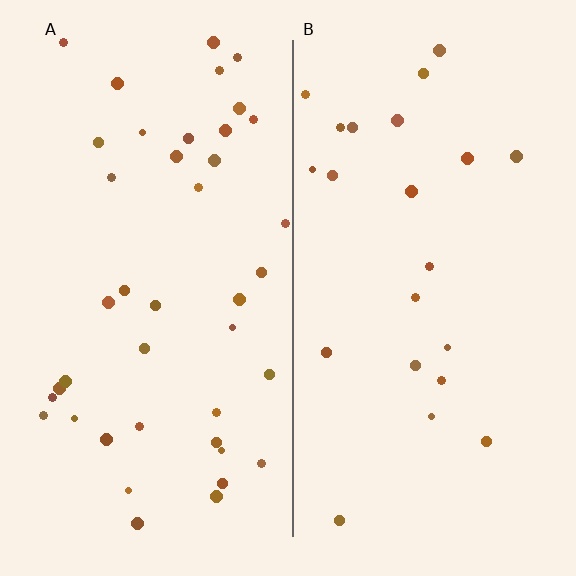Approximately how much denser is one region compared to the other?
Approximately 1.9× — region A over region B.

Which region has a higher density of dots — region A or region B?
A (the left).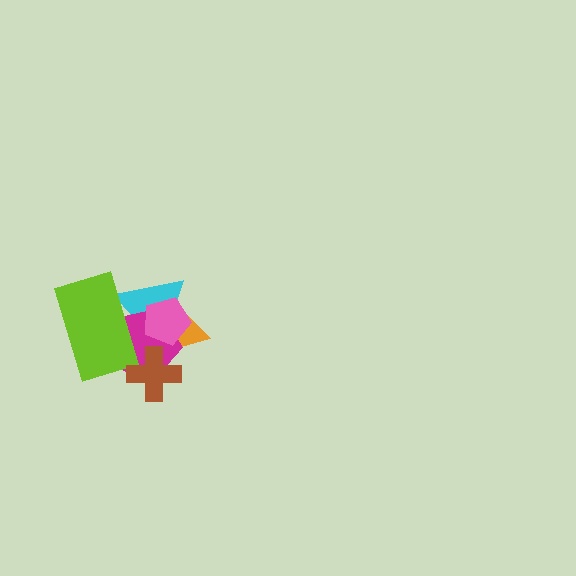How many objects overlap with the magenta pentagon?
5 objects overlap with the magenta pentagon.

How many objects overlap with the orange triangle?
4 objects overlap with the orange triangle.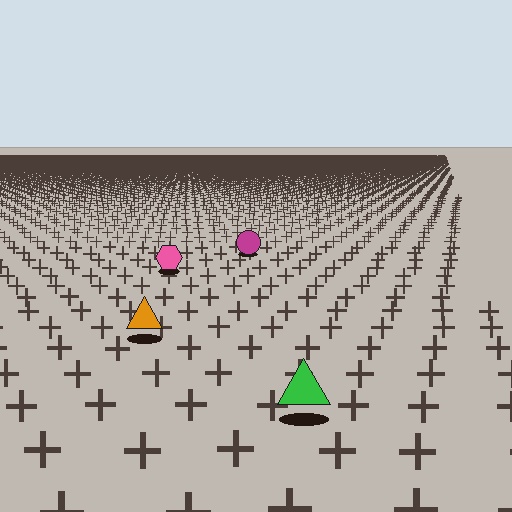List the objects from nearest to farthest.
From nearest to farthest: the green triangle, the orange triangle, the pink hexagon, the magenta circle.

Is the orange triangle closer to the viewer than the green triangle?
No. The green triangle is closer — you can tell from the texture gradient: the ground texture is coarser near it.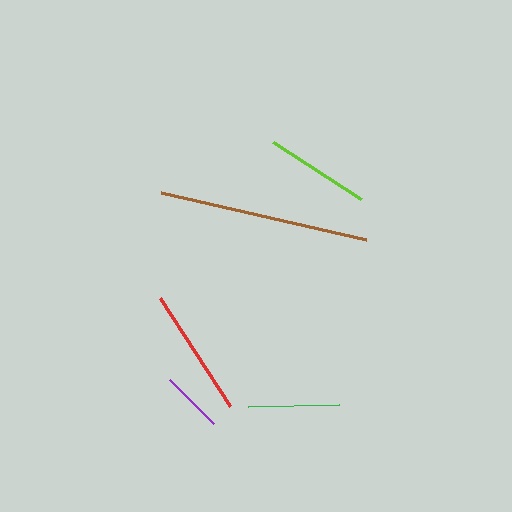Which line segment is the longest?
The brown line is the longest at approximately 211 pixels.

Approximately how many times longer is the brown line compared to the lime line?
The brown line is approximately 2.0 times the length of the lime line.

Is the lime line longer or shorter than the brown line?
The brown line is longer than the lime line.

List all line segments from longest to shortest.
From longest to shortest: brown, red, lime, green, purple.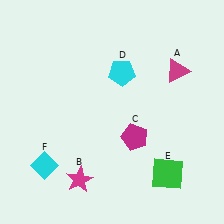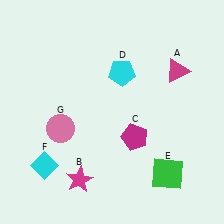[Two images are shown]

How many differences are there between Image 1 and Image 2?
There is 1 difference between the two images.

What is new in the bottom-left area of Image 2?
A pink circle (G) was added in the bottom-left area of Image 2.